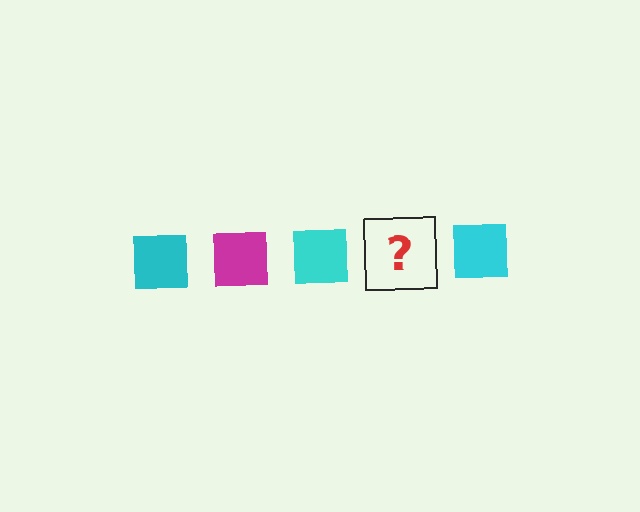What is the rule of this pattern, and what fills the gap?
The rule is that the pattern cycles through cyan, magenta squares. The gap should be filled with a magenta square.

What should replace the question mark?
The question mark should be replaced with a magenta square.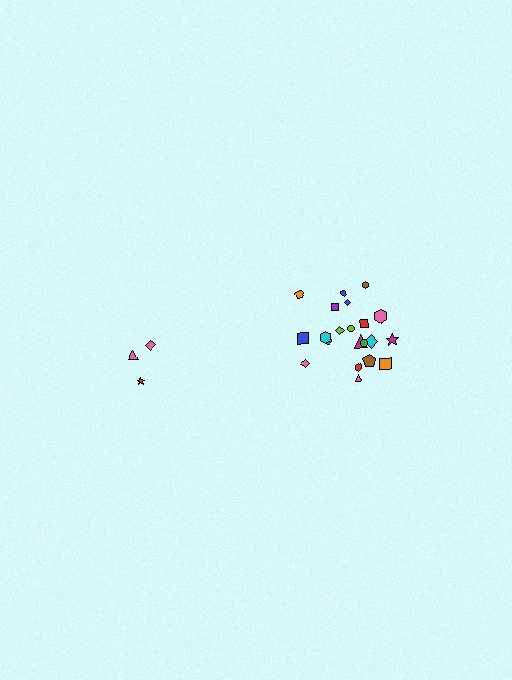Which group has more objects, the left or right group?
The right group.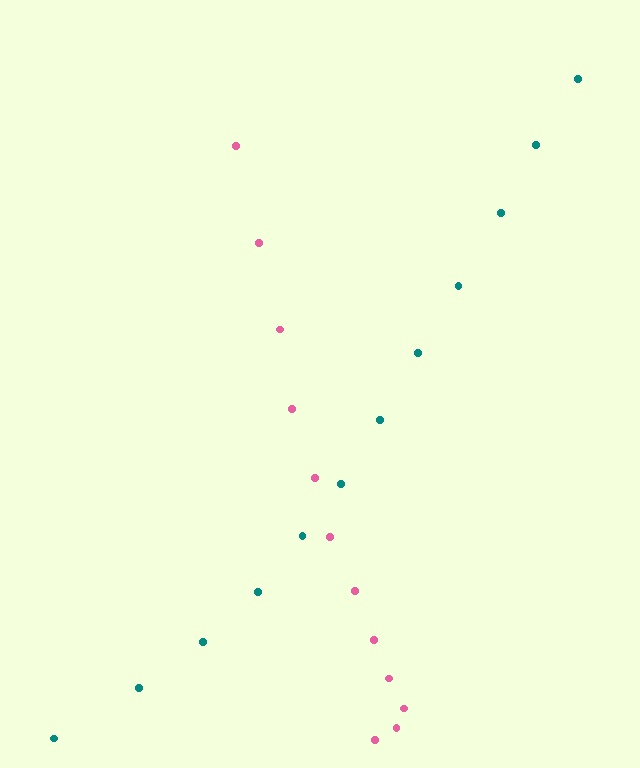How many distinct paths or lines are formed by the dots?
There are 2 distinct paths.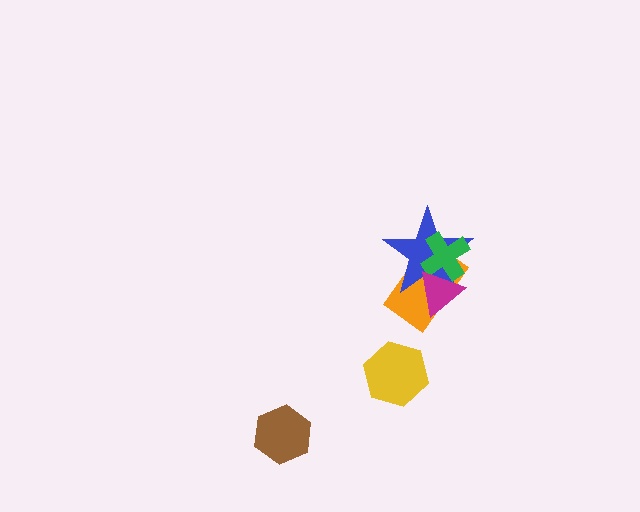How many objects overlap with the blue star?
3 objects overlap with the blue star.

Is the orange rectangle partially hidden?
Yes, it is partially covered by another shape.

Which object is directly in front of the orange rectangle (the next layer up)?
The blue star is directly in front of the orange rectangle.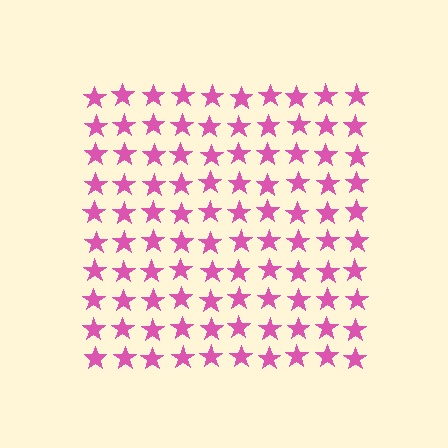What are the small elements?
The small elements are stars.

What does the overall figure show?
The overall figure shows a square.